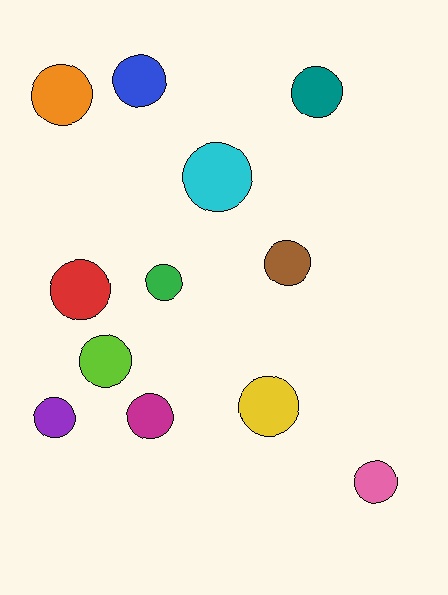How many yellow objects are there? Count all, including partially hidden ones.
There is 1 yellow object.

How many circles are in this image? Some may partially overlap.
There are 12 circles.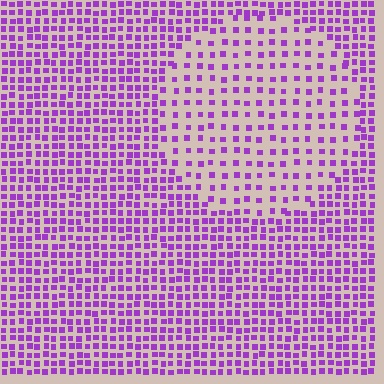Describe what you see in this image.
The image contains small purple elements arranged at two different densities. A circle-shaped region is visible where the elements are less densely packed than the surrounding area.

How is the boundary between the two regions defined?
The boundary is defined by a change in element density (approximately 2.1x ratio). All elements are the same color, size, and shape.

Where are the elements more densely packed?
The elements are more densely packed outside the circle boundary.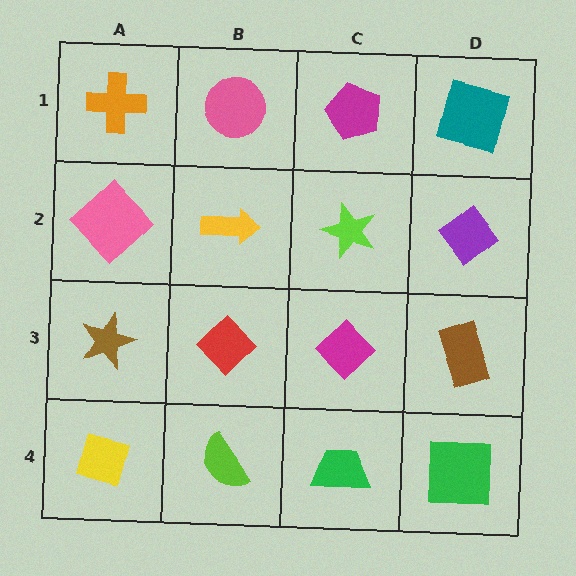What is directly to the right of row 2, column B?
A lime star.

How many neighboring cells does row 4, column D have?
2.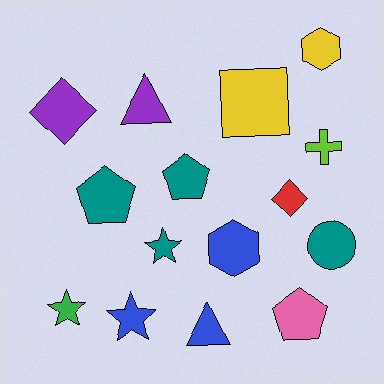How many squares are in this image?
There is 1 square.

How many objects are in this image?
There are 15 objects.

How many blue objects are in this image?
There are 3 blue objects.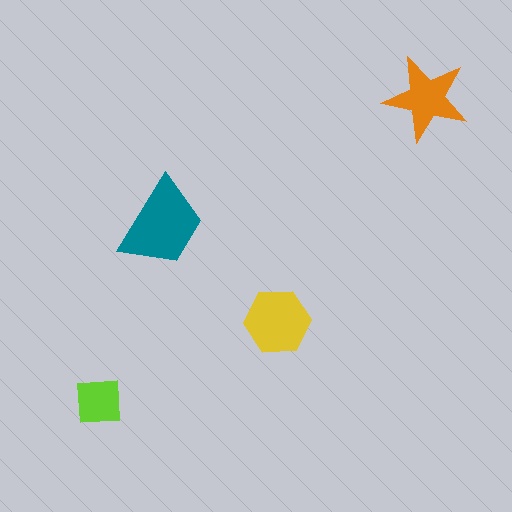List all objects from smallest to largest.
The lime square, the orange star, the yellow hexagon, the teal trapezoid.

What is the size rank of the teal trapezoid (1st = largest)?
1st.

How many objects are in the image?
There are 4 objects in the image.